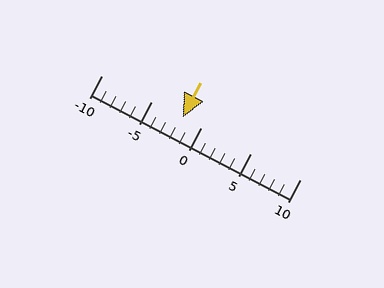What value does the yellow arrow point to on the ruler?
The yellow arrow points to approximately -2.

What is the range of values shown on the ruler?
The ruler shows values from -10 to 10.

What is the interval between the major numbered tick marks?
The major tick marks are spaced 5 units apart.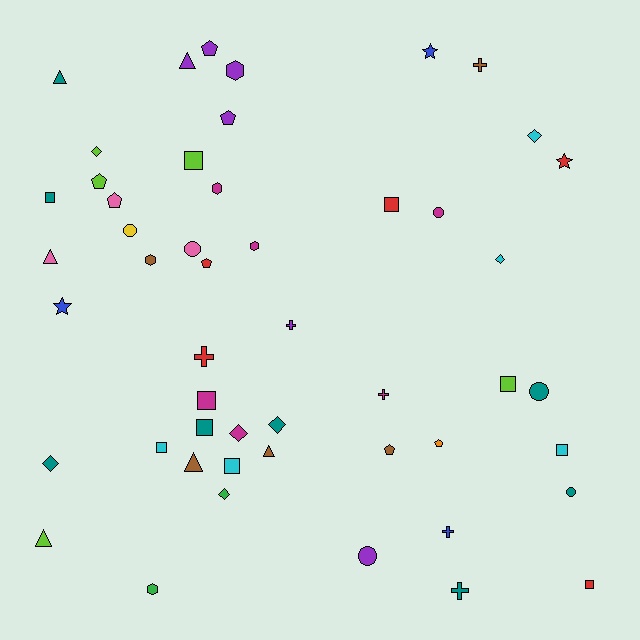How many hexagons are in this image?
There are 5 hexagons.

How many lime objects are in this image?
There are 5 lime objects.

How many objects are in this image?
There are 50 objects.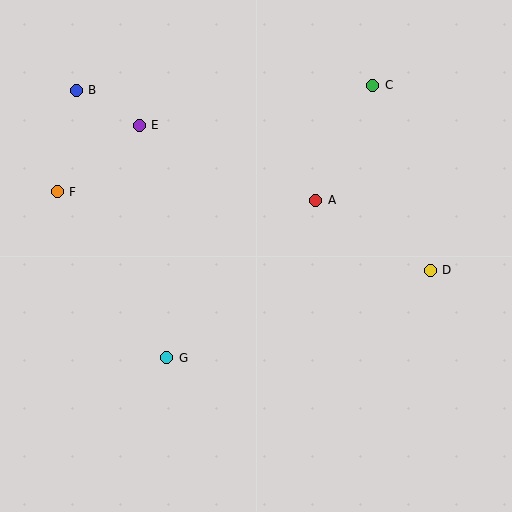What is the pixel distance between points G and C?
The distance between G and C is 342 pixels.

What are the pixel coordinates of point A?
Point A is at (316, 200).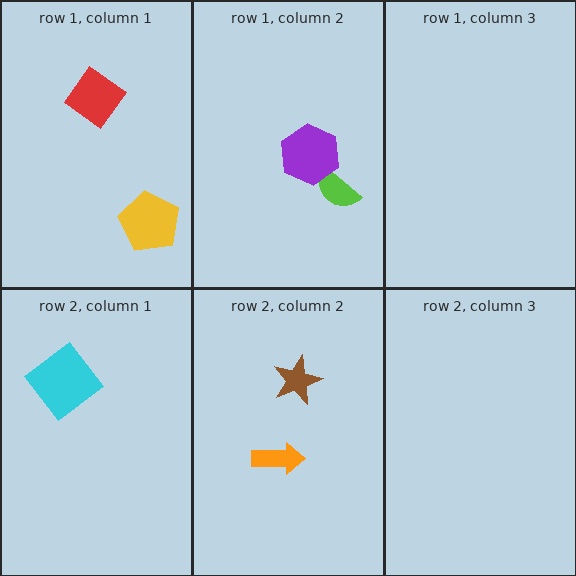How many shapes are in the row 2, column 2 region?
2.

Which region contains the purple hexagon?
The row 1, column 2 region.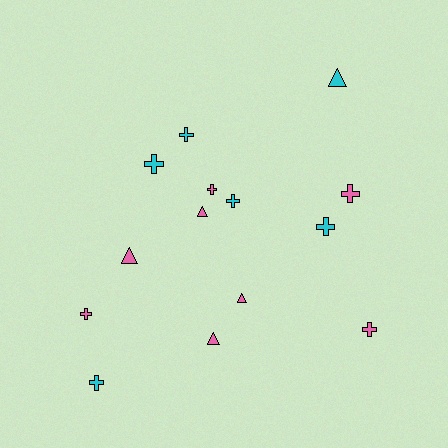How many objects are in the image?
There are 14 objects.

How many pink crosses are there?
There are 4 pink crosses.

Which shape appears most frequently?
Cross, with 9 objects.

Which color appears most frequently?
Pink, with 8 objects.